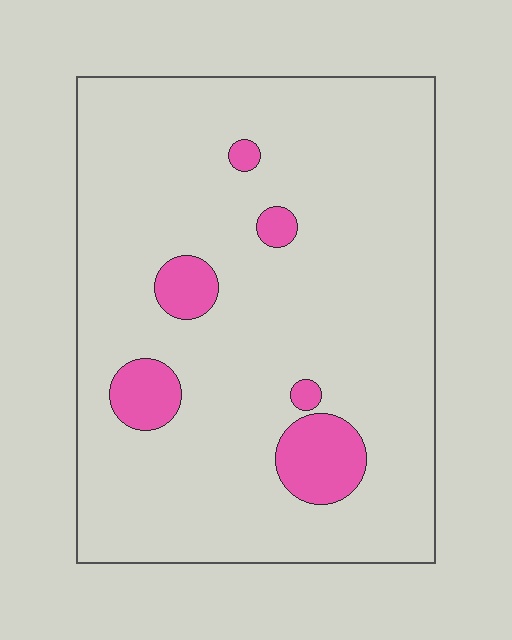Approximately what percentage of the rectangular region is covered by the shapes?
Approximately 10%.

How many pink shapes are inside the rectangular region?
6.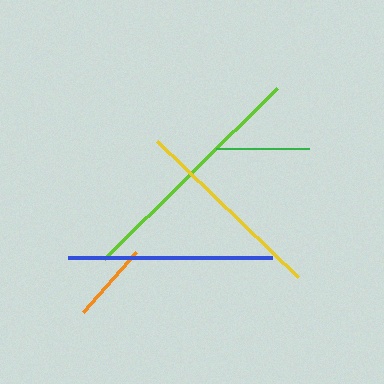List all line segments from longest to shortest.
From longest to shortest: lime, blue, yellow, green, orange.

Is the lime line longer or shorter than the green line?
The lime line is longer than the green line.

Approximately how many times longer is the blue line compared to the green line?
The blue line is approximately 2.2 times the length of the green line.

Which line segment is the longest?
The lime line is the longest at approximately 244 pixels.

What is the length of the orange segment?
The orange segment is approximately 80 pixels long.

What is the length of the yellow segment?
The yellow segment is approximately 196 pixels long.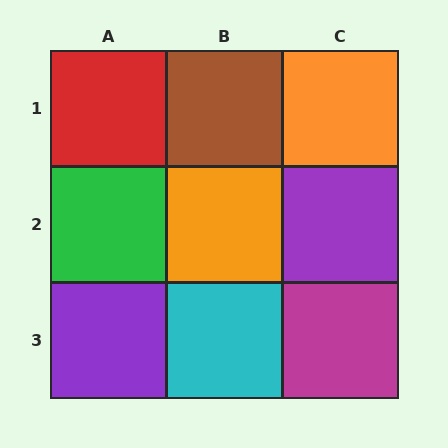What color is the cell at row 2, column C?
Purple.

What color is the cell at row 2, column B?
Orange.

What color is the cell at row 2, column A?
Green.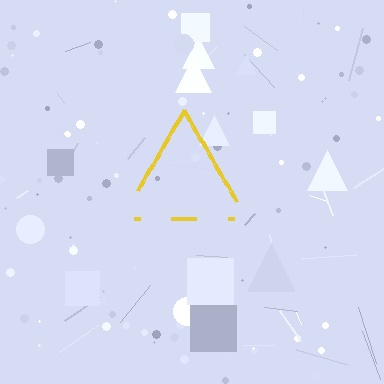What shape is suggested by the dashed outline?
The dashed outline suggests a triangle.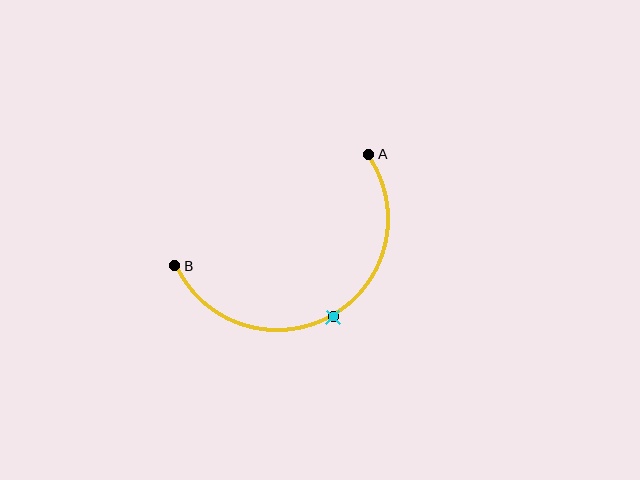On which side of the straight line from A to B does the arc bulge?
The arc bulges below the straight line connecting A and B.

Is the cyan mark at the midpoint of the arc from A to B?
Yes. The cyan mark lies on the arc at equal arc-length from both A and B — it is the arc midpoint.